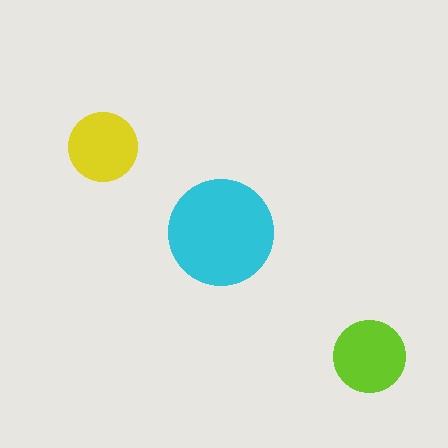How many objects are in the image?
There are 3 objects in the image.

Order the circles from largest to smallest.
the cyan one, the lime one, the yellow one.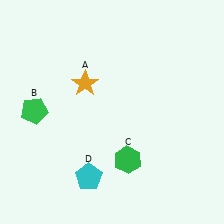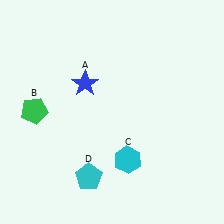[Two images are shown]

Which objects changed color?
A changed from orange to blue. C changed from green to cyan.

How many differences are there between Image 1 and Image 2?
There are 2 differences between the two images.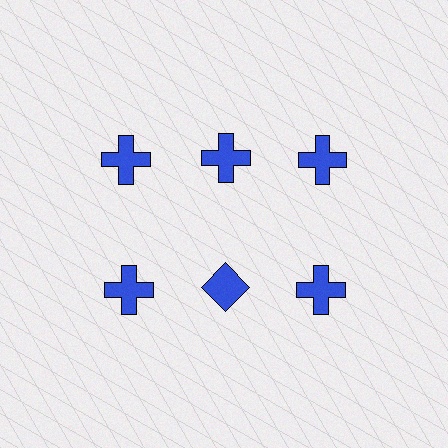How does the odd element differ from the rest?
It has a different shape: diamond instead of cross.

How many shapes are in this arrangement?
There are 6 shapes arranged in a grid pattern.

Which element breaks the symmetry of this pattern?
The blue diamond in the second row, second from left column breaks the symmetry. All other shapes are blue crosses.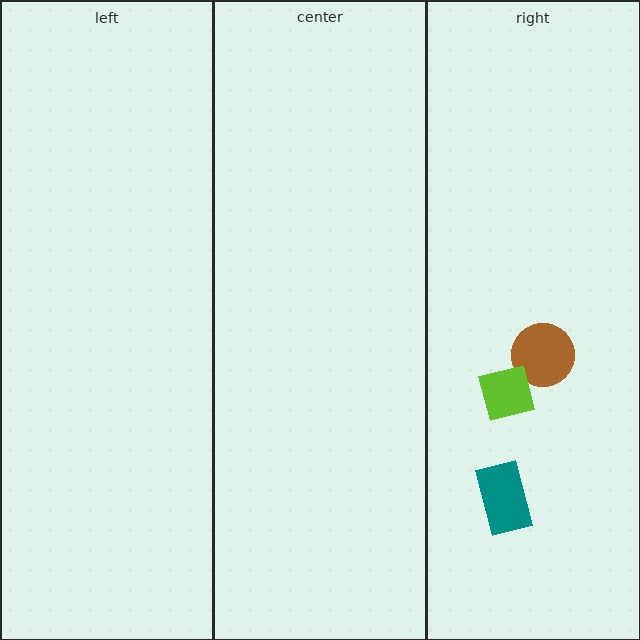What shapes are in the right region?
The teal rectangle, the brown circle, the lime square.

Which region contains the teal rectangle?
The right region.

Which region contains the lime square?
The right region.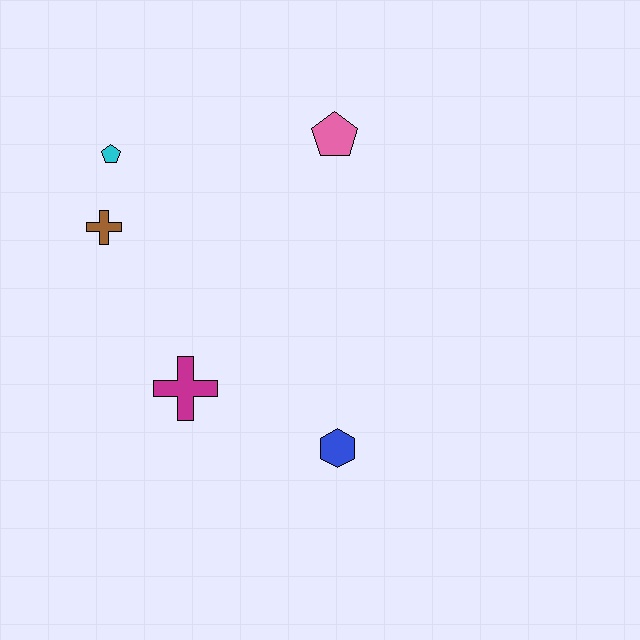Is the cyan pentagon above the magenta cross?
Yes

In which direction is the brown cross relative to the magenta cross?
The brown cross is above the magenta cross.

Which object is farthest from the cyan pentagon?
The blue hexagon is farthest from the cyan pentagon.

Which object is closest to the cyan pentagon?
The brown cross is closest to the cyan pentagon.